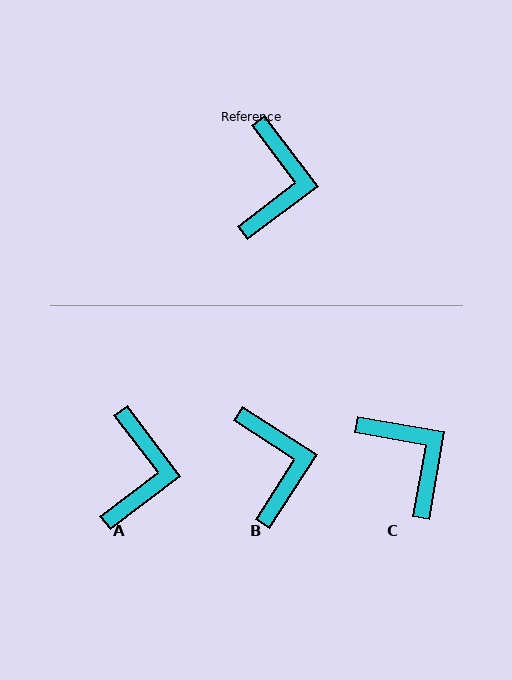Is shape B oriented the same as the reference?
No, it is off by about 20 degrees.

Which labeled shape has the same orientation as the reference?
A.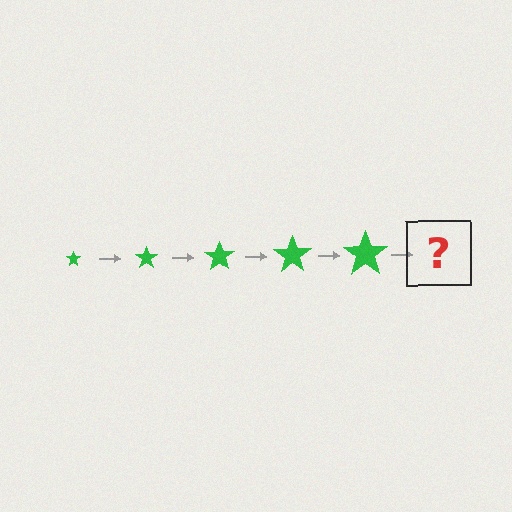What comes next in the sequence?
The next element should be a green star, larger than the previous one.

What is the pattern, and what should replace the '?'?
The pattern is that the star gets progressively larger each step. The '?' should be a green star, larger than the previous one.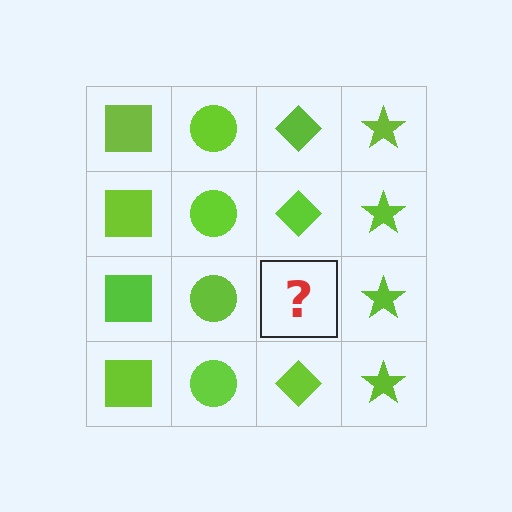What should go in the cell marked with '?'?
The missing cell should contain a lime diamond.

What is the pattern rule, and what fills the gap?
The rule is that each column has a consistent shape. The gap should be filled with a lime diamond.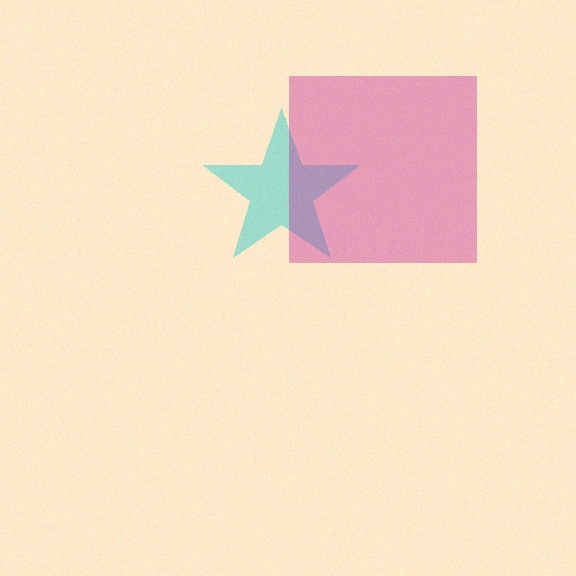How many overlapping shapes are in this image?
There are 2 overlapping shapes in the image.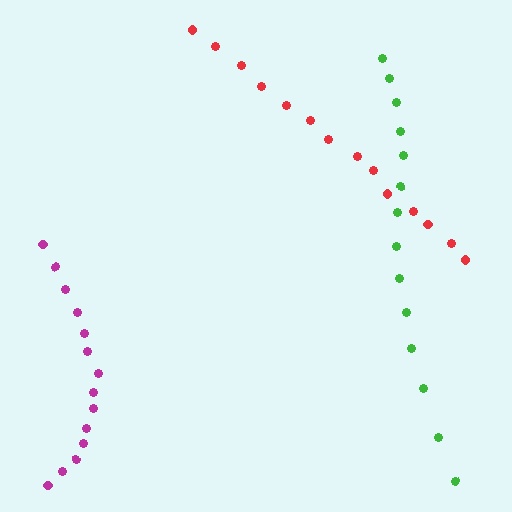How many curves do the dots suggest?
There are 3 distinct paths.